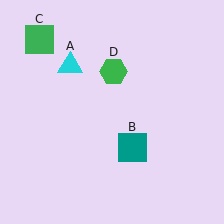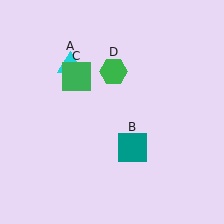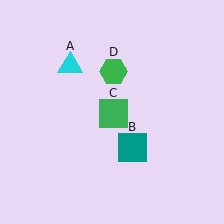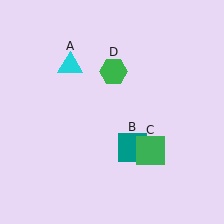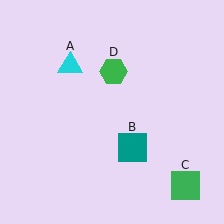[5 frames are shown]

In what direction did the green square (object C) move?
The green square (object C) moved down and to the right.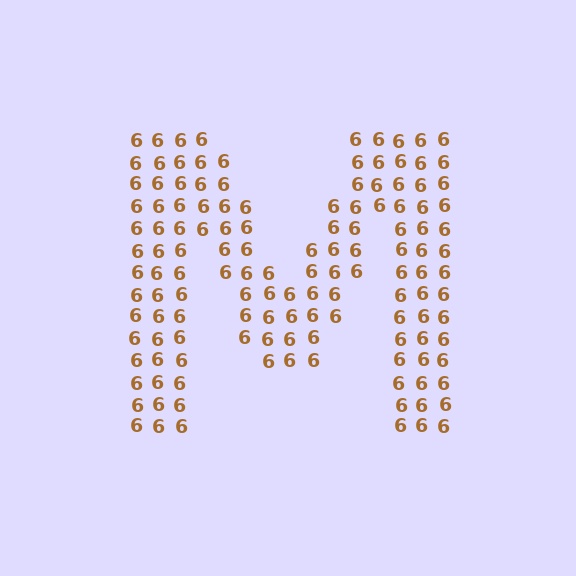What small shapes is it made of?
It is made of small digit 6's.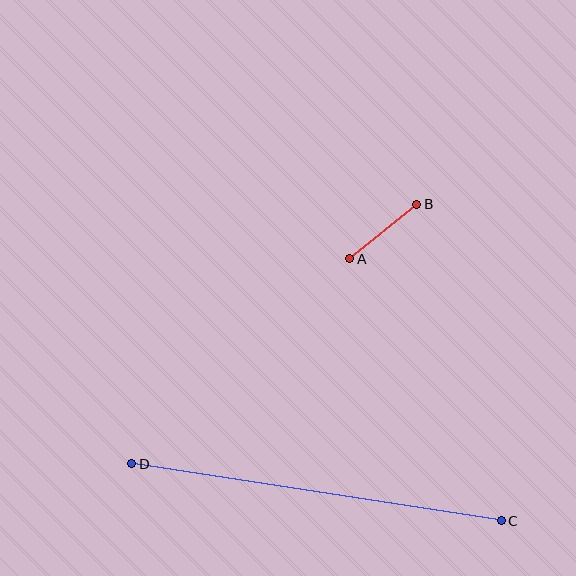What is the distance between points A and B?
The distance is approximately 86 pixels.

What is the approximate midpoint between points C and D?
The midpoint is at approximately (317, 492) pixels.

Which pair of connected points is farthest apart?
Points C and D are farthest apart.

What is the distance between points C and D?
The distance is approximately 374 pixels.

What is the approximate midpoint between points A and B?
The midpoint is at approximately (383, 232) pixels.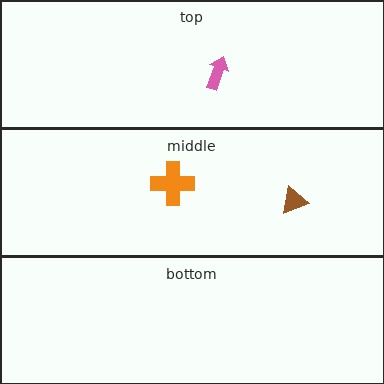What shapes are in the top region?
The pink arrow.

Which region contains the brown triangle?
The middle region.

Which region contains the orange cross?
The middle region.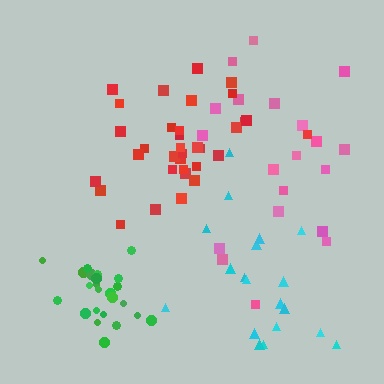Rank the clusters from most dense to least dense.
green, red, cyan, pink.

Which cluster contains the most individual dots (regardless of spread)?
Red (34).